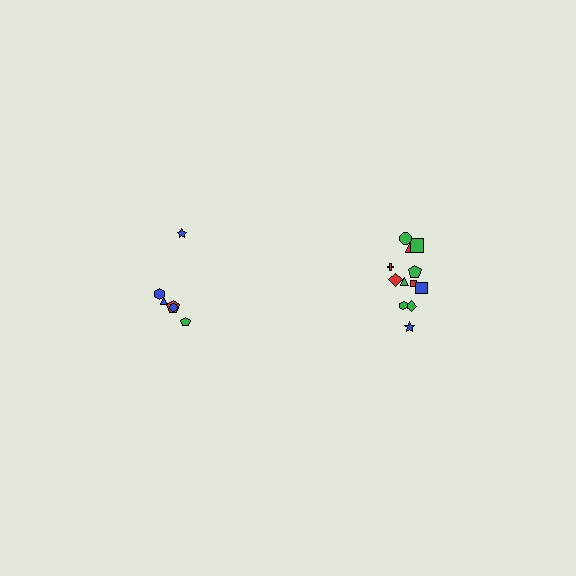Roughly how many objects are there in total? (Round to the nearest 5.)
Roughly 20 objects in total.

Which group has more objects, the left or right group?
The right group.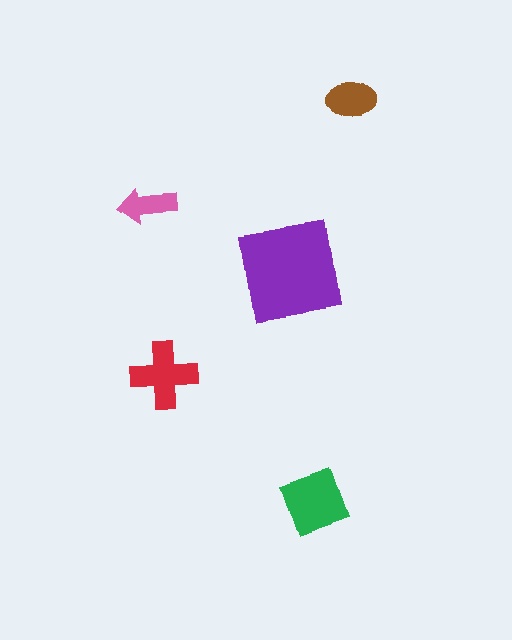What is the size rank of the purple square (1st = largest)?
1st.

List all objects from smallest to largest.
The pink arrow, the brown ellipse, the red cross, the green diamond, the purple square.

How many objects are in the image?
There are 5 objects in the image.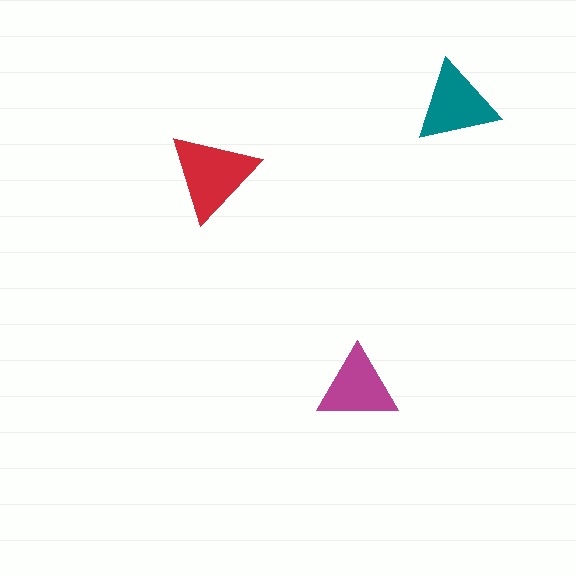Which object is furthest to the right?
The teal triangle is rightmost.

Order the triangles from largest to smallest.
the red one, the teal one, the magenta one.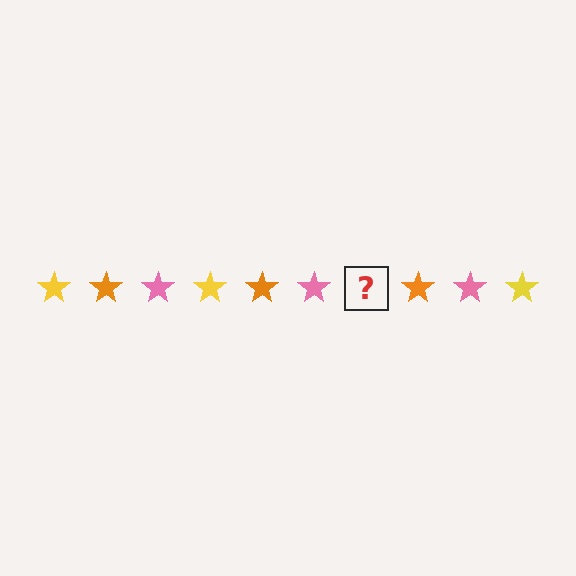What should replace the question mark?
The question mark should be replaced with a yellow star.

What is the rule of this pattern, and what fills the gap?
The rule is that the pattern cycles through yellow, orange, pink stars. The gap should be filled with a yellow star.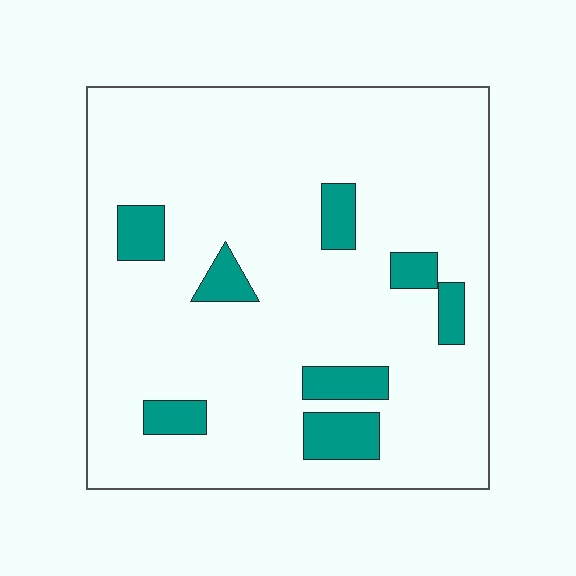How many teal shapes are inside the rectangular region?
8.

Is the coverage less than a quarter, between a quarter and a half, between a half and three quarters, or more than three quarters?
Less than a quarter.